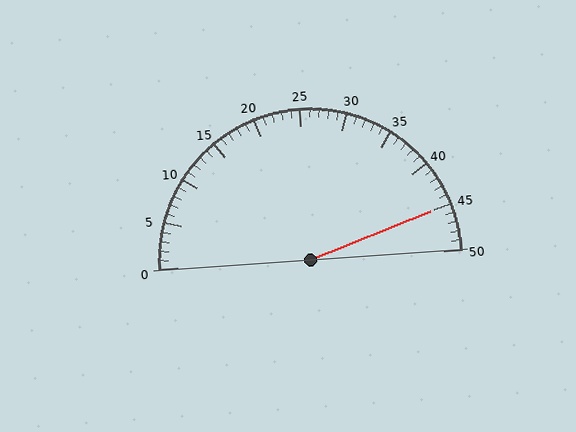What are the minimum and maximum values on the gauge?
The gauge ranges from 0 to 50.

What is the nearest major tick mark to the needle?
The nearest major tick mark is 45.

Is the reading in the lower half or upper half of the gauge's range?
The reading is in the upper half of the range (0 to 50).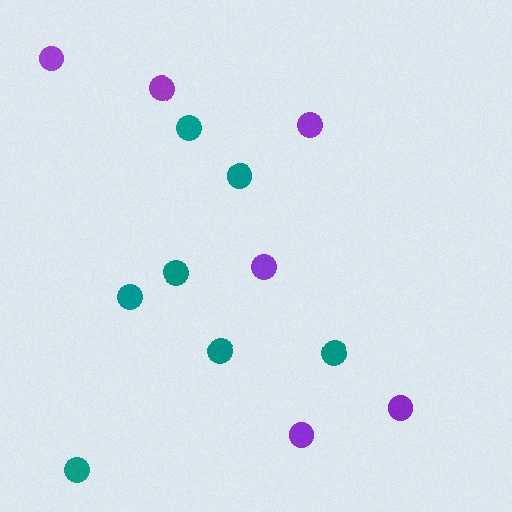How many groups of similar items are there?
There are 2 groups: one group of teal circles (7) and one group of purple circles (6).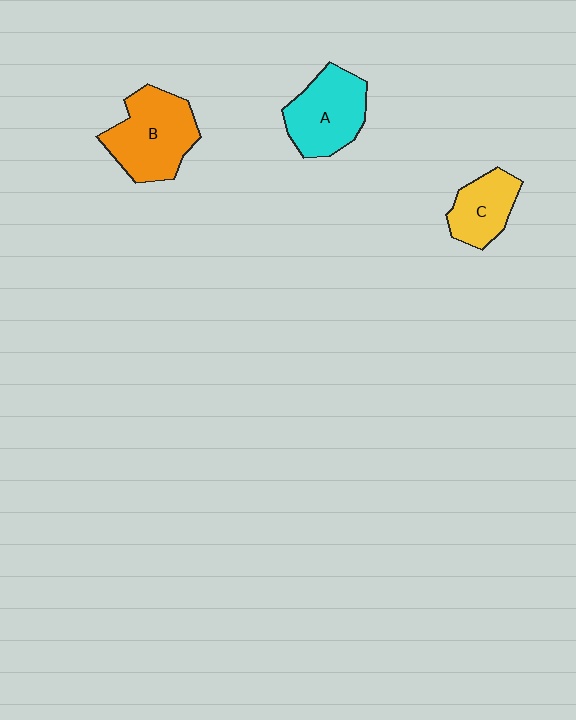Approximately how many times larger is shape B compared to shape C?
Approximately 1.6 times.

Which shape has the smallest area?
Shape C (yellow).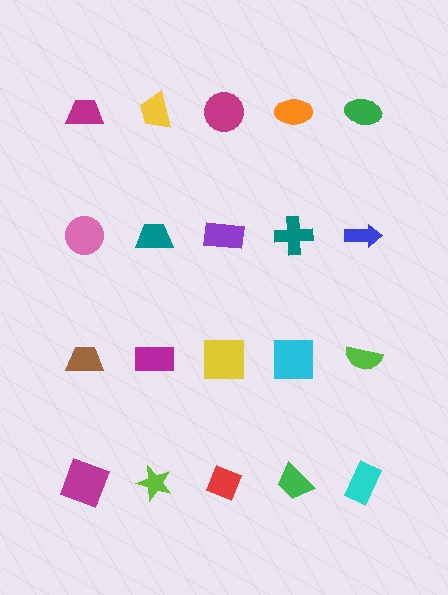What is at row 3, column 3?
A yellow square.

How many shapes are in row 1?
5 shapes.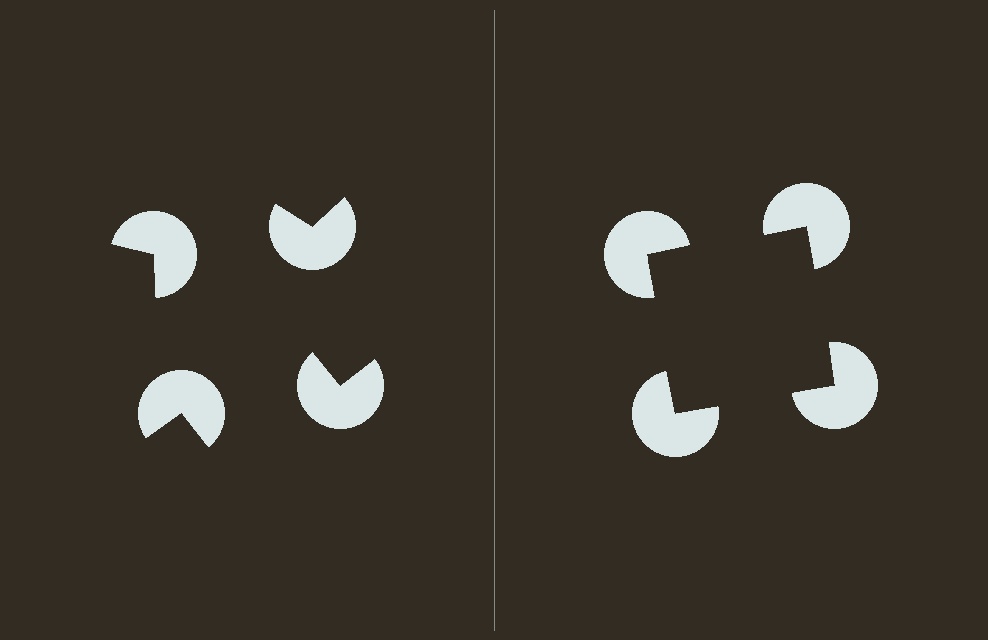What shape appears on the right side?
An illusory square.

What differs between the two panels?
The pac-man discs are positioned identically on both sides; only the wedge orientations differ. On the right they align to a square; on the left they are misaligned.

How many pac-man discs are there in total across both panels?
8 — 4 on each side.